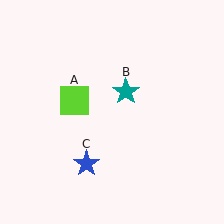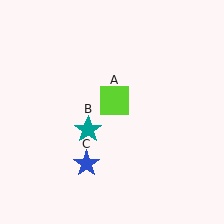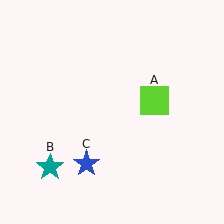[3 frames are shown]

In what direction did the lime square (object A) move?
The lime square (object A) moved right.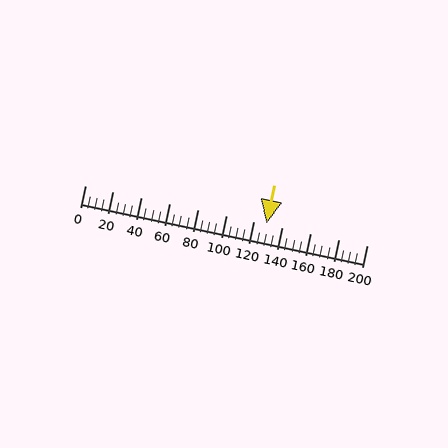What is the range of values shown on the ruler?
The ruler shows values from 0 to 200.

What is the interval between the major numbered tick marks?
The major tick marks are spaced 20 units apart.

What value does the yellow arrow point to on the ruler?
The yellow arrow points to approximately 129.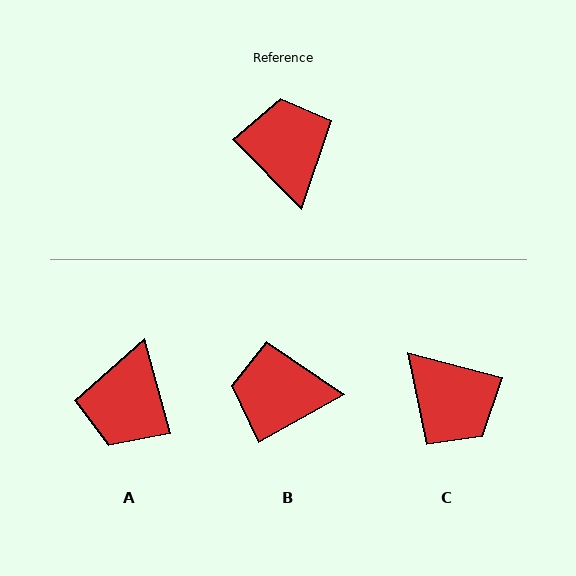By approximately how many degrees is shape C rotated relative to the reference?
Approximately 149 degrees clockwise.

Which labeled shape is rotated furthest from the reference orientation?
A, about 150 degrees away.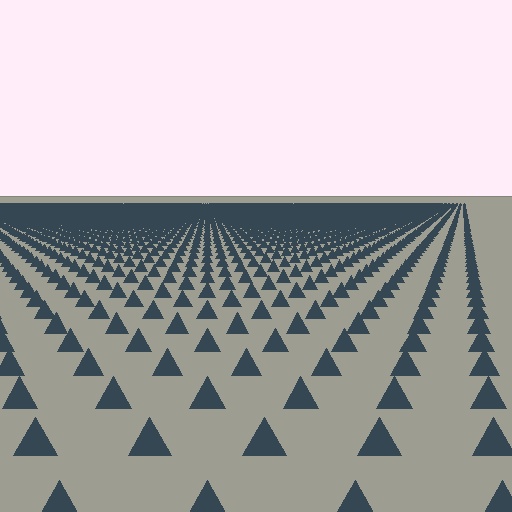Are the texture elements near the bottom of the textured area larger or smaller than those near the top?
Larger. Near the bottom, elements are closer to the viewer and appear at a bigger on-screen size.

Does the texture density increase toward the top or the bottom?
Density increases toward the top.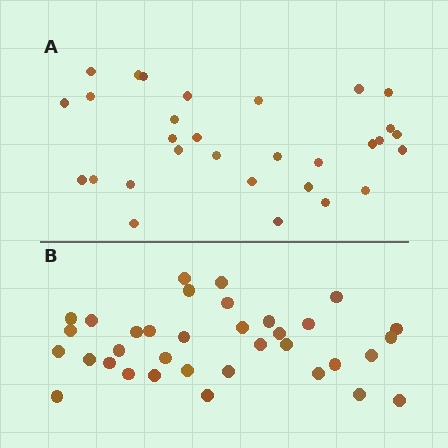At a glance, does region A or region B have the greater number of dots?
Region B (the bottom region) has more dots.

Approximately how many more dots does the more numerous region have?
Region B has about 5 more dots than region A.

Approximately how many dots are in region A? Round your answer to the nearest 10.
About 30 dots.